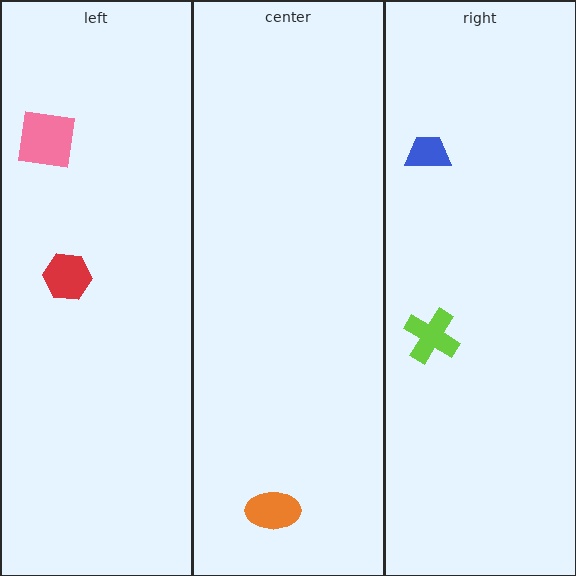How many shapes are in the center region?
1.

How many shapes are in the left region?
2.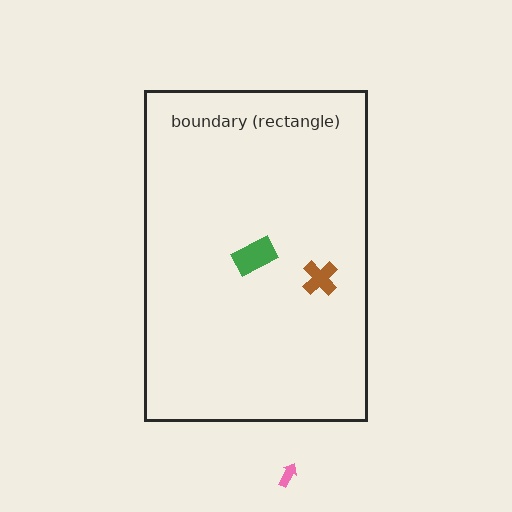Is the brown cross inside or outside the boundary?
Inside.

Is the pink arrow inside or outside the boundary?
Outside.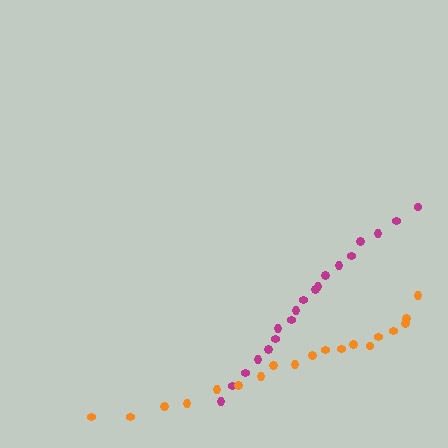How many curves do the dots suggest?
There are 2 distinct paths.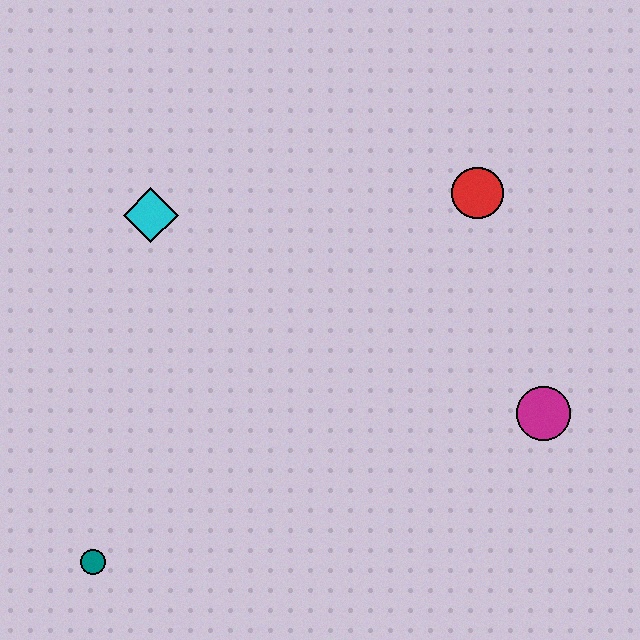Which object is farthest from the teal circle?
The red circle is farthest from the teal circle.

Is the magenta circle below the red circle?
Yes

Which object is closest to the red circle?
The magenta circle is closest to the red circle.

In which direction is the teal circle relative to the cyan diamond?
The teal circle is below the cyan diamond.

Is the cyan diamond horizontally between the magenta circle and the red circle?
No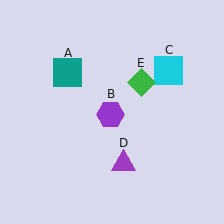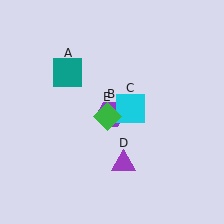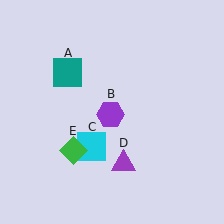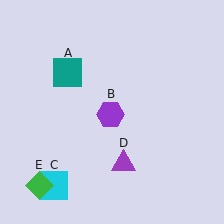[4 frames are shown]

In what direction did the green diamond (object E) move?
The green diamond (object E) moved down and to the left.